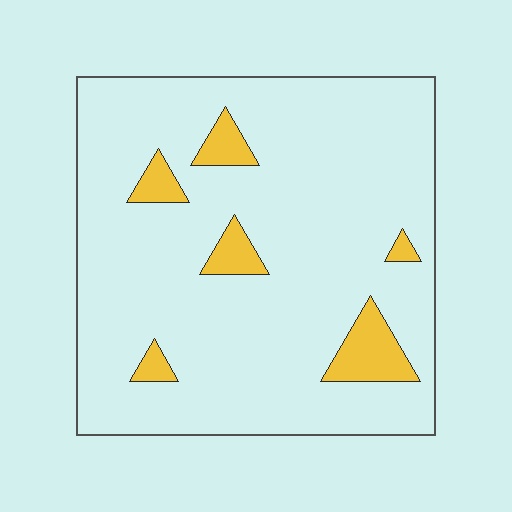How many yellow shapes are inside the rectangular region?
6.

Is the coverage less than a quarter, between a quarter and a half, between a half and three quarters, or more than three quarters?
Less than a quarter.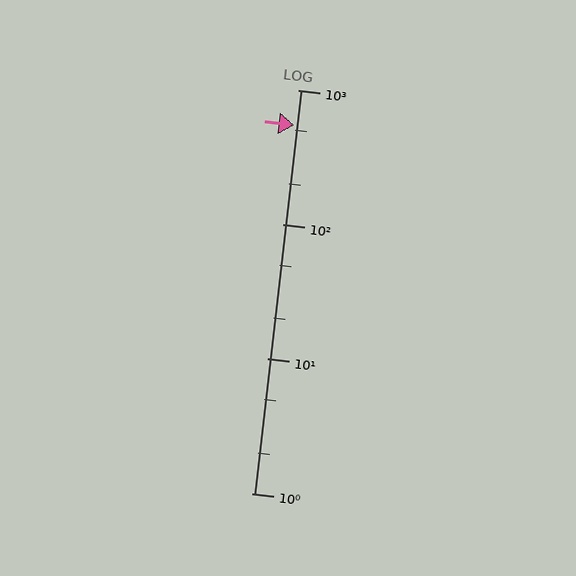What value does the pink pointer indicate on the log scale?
The pointer indicates approximately 550.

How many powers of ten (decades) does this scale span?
The scale spans 3 decades, from 1 to 1000.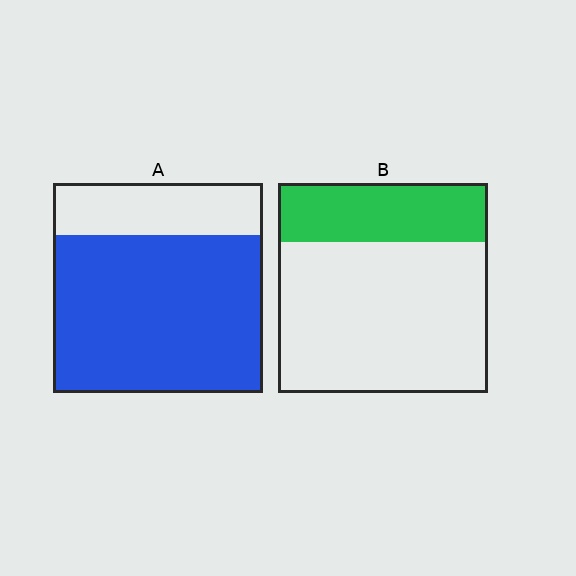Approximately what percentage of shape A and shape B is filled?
A is approximately 75% and B is approximately 30%.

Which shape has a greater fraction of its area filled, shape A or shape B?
Shape A.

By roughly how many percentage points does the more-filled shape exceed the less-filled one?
By roughly 45 percentage points (A over B).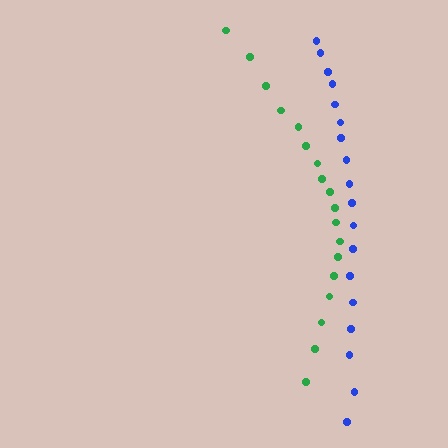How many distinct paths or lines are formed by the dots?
There are 2 distinct paths.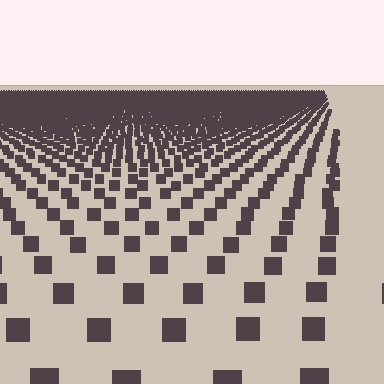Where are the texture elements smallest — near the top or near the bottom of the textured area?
Near the top.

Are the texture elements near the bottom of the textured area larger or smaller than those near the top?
Larger. Near the bottom, elements are closer to the viewer and appear at a bigger on-screen size.